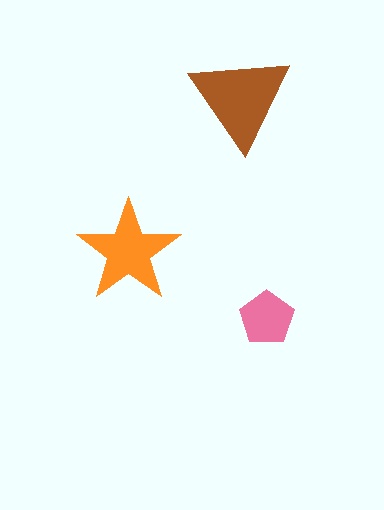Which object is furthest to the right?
The pink pentagon is rightmost.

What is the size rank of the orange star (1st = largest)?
2nd.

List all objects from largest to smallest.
The brown triangle, the orange star, the pink pentagon.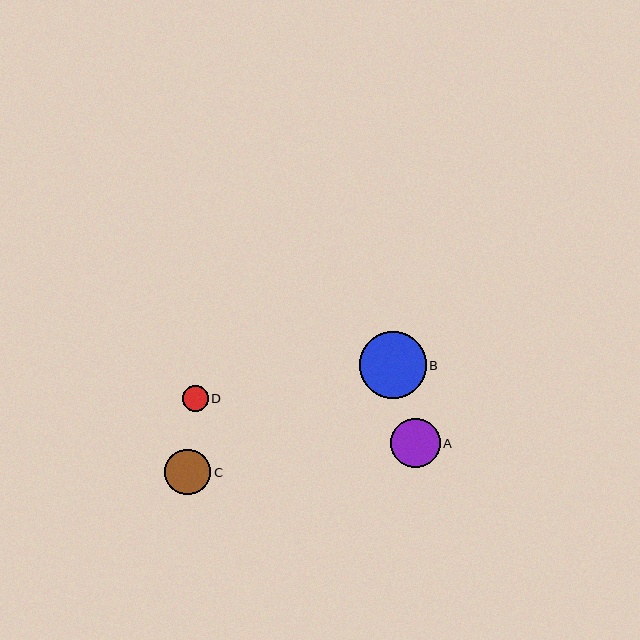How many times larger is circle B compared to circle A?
Circle B is approximately 1.4 times the size of circle A.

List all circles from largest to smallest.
From largest to smallest: B, A, C, D.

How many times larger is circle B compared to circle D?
Circle B is approximately 2.6 times the size of circle D.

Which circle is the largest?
Circle B is the largest with a size of approximately 67 pixels.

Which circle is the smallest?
Circle D is the smallest with a size of approximately 26 pixels.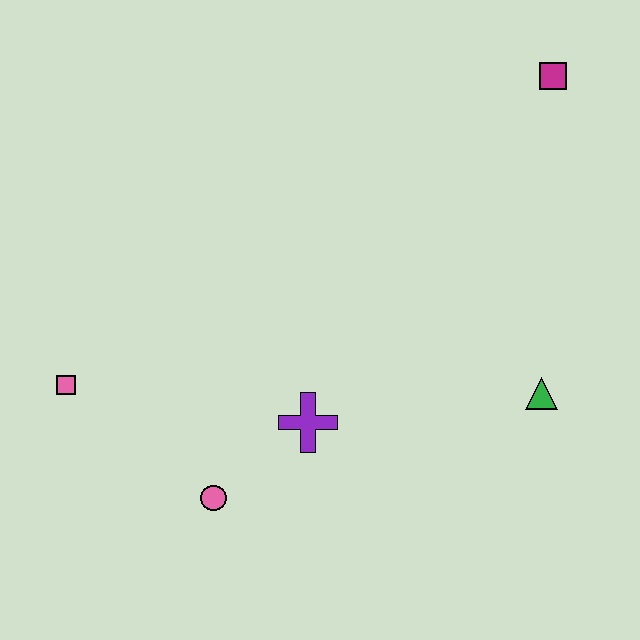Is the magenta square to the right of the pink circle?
Yes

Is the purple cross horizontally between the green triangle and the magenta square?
No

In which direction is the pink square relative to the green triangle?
The pink square is to the left of the green triangle.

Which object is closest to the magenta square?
The green triangle is closest to the magenta square.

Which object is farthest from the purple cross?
The magenta square is farthest from the purple cross.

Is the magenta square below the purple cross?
No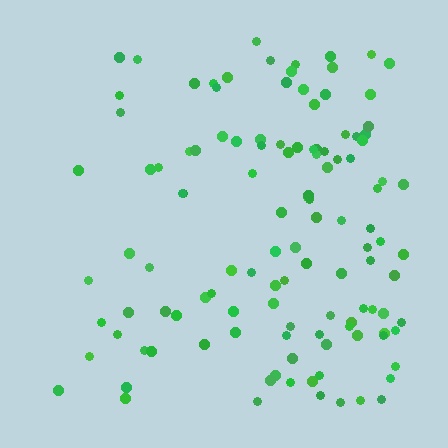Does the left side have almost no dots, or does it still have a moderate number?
Still a moderate number, just noticeably fewer than the right.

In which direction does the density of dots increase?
From left to right, with the right side densest.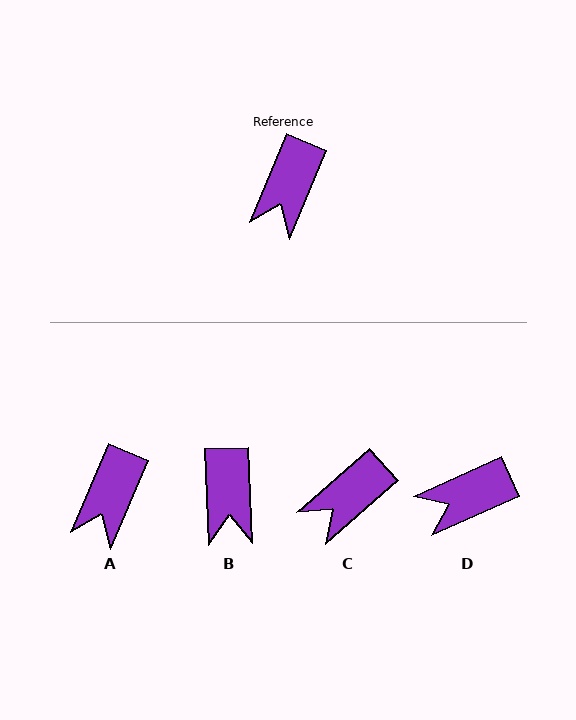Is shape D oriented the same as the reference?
No, it is off by about 43 degrees.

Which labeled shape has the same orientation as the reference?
A.